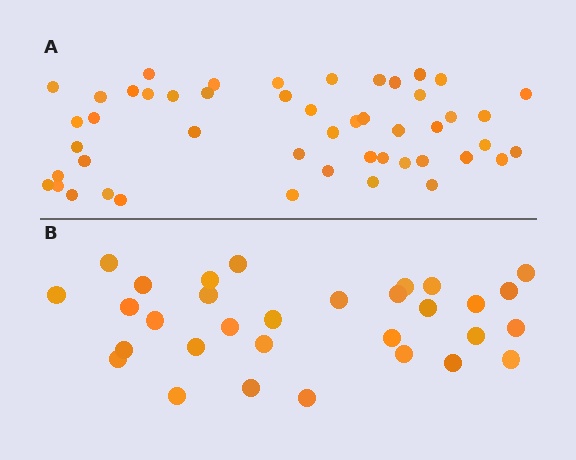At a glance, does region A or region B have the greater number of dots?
Region A (the top region) has more dots.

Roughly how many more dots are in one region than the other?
Region A has approximately 20 more dots than region B.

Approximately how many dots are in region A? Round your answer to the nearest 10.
About 50 dots. (The exact count is 49, which rounds to 50.)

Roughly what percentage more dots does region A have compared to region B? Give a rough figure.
About 60% more.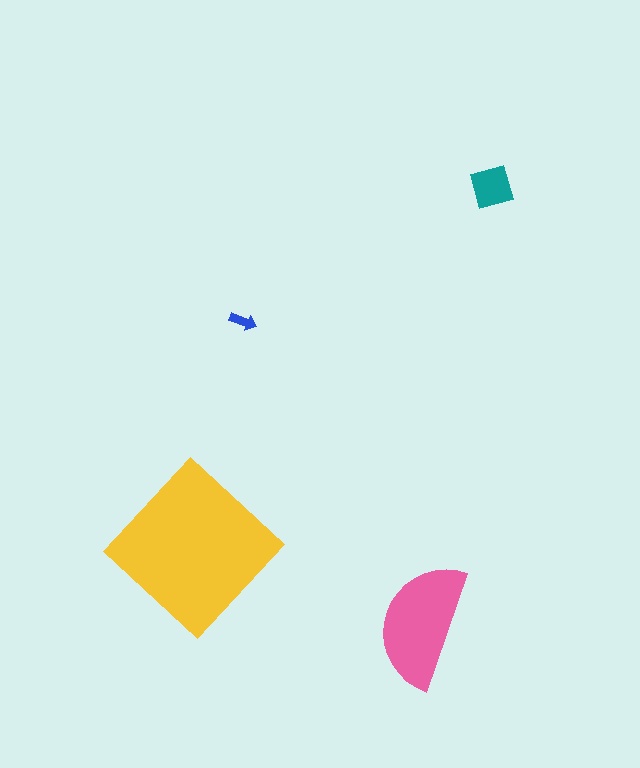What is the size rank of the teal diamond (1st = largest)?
3rd.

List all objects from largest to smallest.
The yellow diamond, the pink semicircle, the teal diamond, the blue arrow.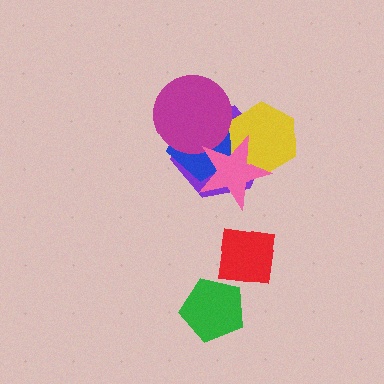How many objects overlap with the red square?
0 objects overlap with the red square.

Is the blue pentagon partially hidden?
Yes, it is partially covered by another shape.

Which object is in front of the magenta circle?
The pink star is in front of the magenta circle.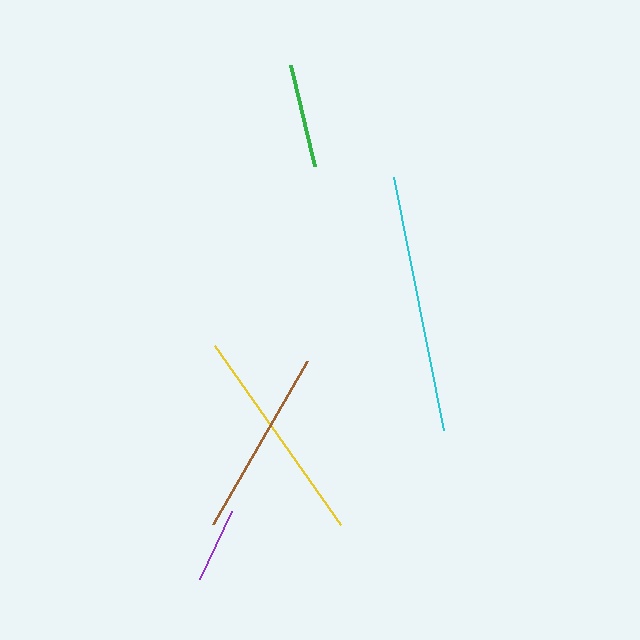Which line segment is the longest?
The cyan line is the longest at approximately 258 pixels.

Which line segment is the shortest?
The purple line is the shortest at approximately 75 pixels.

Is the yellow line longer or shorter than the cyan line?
The cyan line is longer than the yellow line.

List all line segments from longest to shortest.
From longest to shortest: cyan, yellow, brown, green, purple.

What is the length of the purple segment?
The purple segment is approximately 75 pixels long.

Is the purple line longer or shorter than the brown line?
The brown line is longer than the purple line.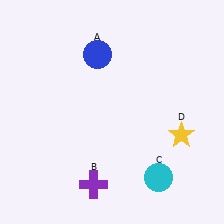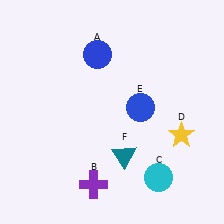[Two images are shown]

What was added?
A blue circle (E), a teal triangle (F) were added in Image 2.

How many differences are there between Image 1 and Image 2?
There are 2 differences between the two images.